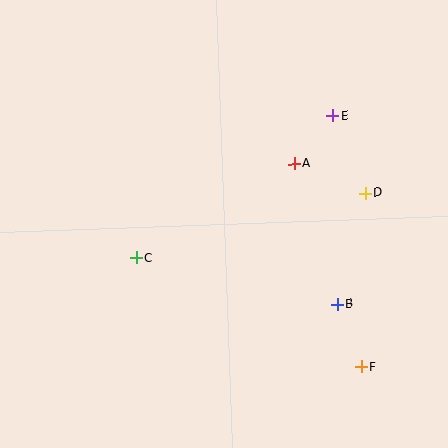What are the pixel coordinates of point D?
Point D is at (365, 193).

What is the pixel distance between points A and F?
The distance between A and F is 214 pixels.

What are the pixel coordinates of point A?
Point A is at (294, 164).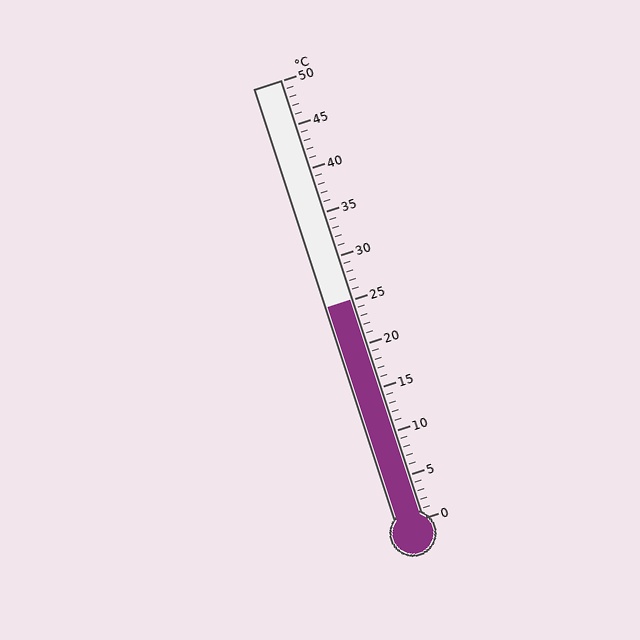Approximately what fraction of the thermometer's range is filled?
The thermometer is filled to approximately 50% of its range.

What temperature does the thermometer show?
The thermometer shows approximately 25°C.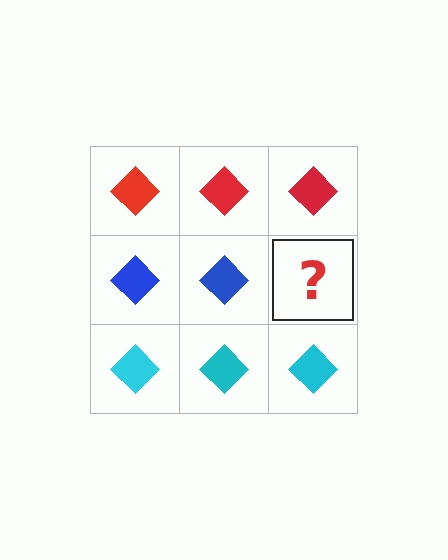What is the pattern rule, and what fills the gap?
The rule is that each row has a consistent color. The gap should be filled with a blue diamond.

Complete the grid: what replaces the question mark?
The question mark should be replaced with a blue diamond.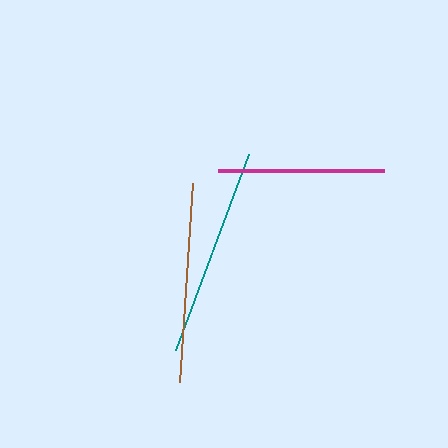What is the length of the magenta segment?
The magenta segment is approximately 166 pixels long.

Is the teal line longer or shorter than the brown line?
The teal line is longer than the brown line.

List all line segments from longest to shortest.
From longest to shortest: teal, brown, magenta.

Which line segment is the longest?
The teal line is the longest at approximately 210 pixels.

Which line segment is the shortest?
The magenta line is the shortest at approximately 166 pixels.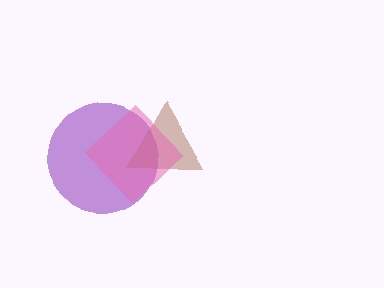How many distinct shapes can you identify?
There are 3 distinct shapes: a purple circle, a brown triangle, a pink diamond.